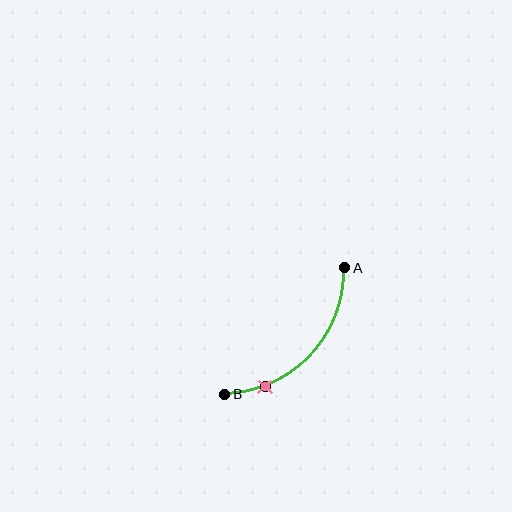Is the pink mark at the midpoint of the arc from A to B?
No. The pink mark lies on the arc but is closer to endpoint B. The arc midpoint would be at the point on the curve equidistant along the arc from both A and B.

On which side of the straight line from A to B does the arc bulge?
The arc bulges below and to the right of the straight line connecting A and B.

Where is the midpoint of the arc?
The arc midpoint is the point on the curve farthest from the straight line joining A and B. It sits below and to the right of that line.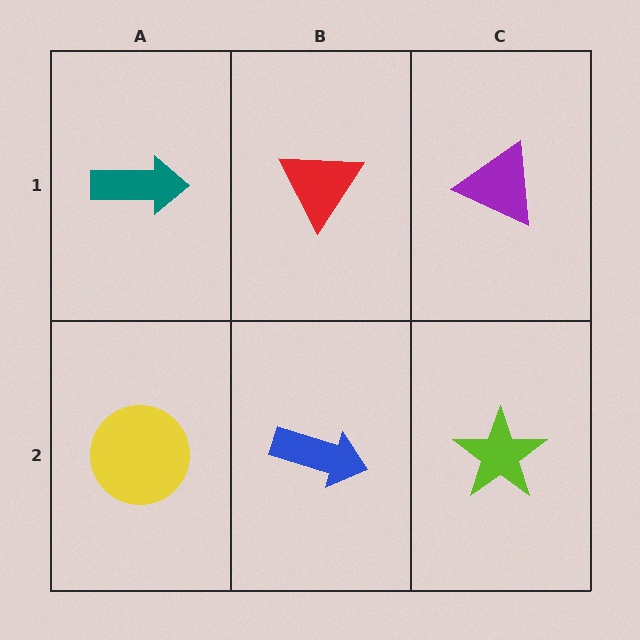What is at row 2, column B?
A blue arrow.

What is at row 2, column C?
A lime star.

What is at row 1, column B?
A red triangle.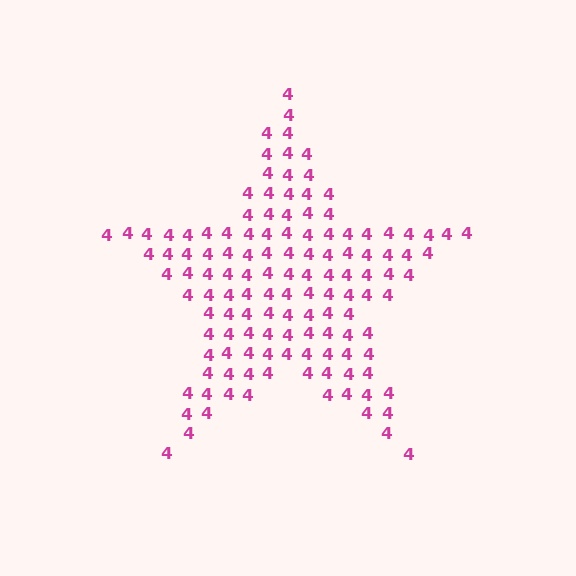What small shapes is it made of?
It is made of small digit 4's.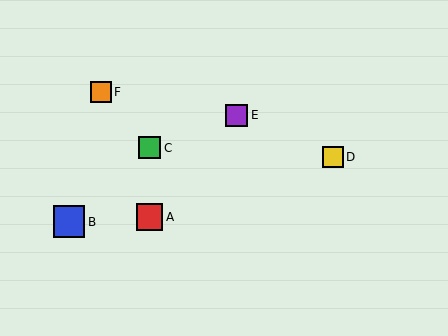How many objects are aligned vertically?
2 objects (A, C) are aligned vertically.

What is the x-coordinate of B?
Object B is at x≈69.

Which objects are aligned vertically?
Objects A, C are aligned vertically.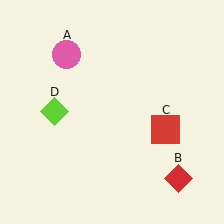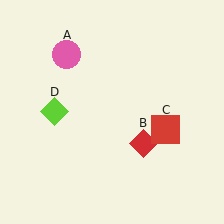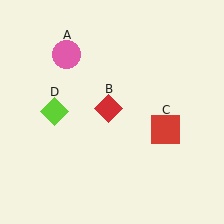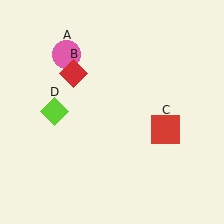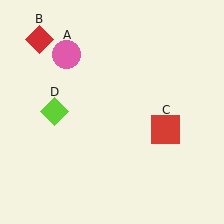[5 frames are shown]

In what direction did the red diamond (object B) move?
The red diamond (object B) moved up and to the left.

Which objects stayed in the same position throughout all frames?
Pink circle (object A) and red square (object C) and lime diamond (object D) remained stationary.